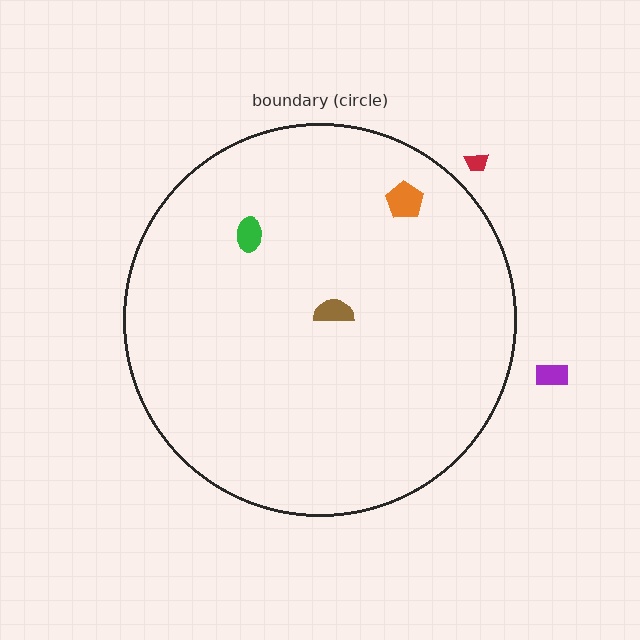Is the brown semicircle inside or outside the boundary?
Inside.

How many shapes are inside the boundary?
3 inside, 2 outside.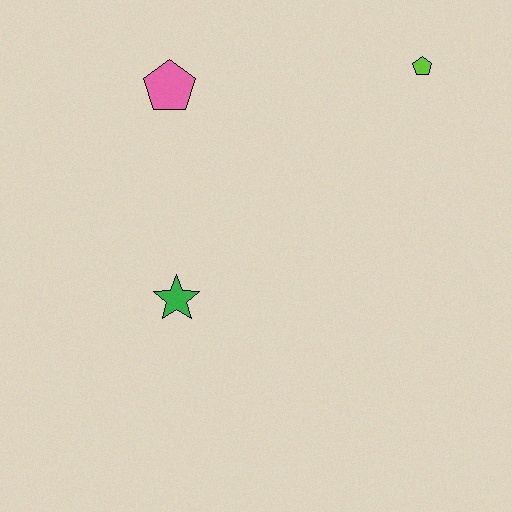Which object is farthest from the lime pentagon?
The green star is farthest from the lime pentagon.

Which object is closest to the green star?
The pink pentagon is closest to the green star.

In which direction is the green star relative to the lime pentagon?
The green star is to the left of the lime pentagon.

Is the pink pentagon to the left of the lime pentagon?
Yes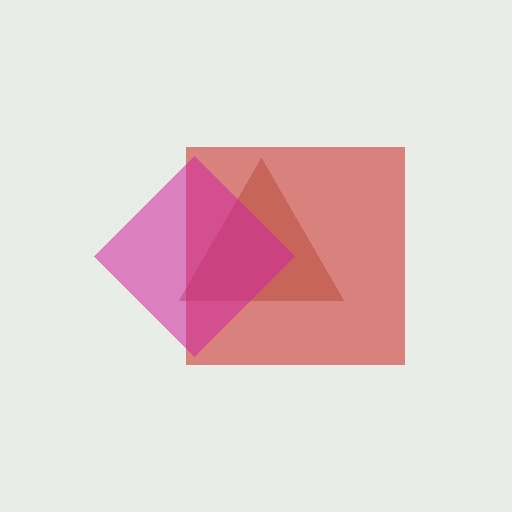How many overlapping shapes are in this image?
There are 3 overlapping shapes in the image.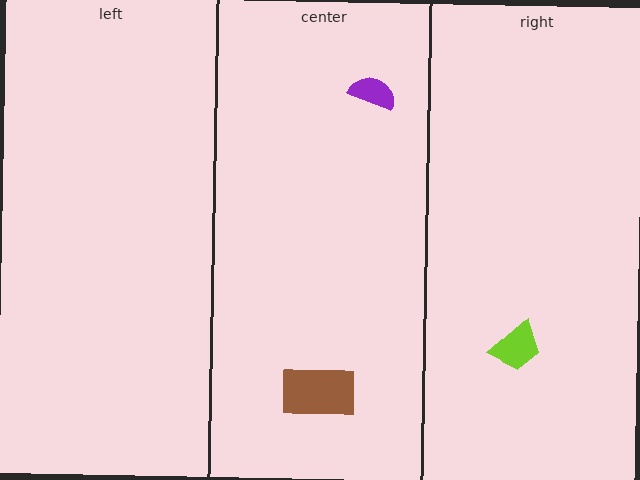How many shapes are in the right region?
1.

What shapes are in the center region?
The brown rectangle, the purple semicircle.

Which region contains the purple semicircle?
The center region.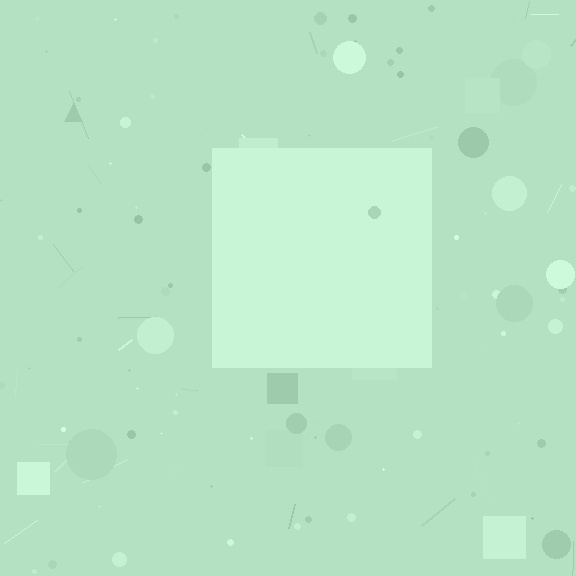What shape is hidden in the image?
A square is hidden in the image.